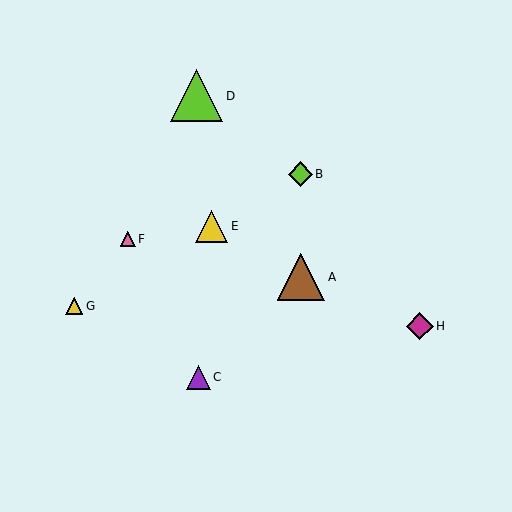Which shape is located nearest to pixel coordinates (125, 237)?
The pink triangle (labeled F) at (128, 239) is nearest to that location.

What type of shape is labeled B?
Shape B is a lime diamond.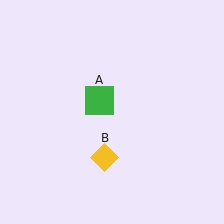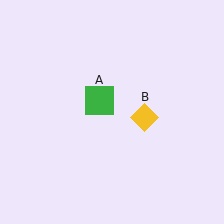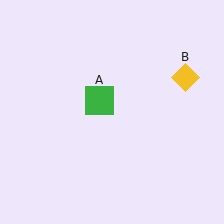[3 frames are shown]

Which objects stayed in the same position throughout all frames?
Green square (object A) remained stationary.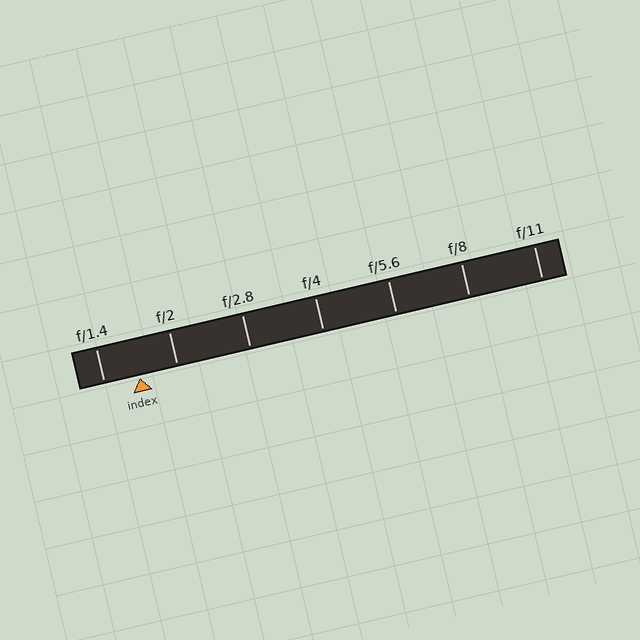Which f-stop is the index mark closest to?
The index mark is closest to f/1.4.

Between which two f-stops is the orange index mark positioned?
The index mark is between f/1.4 and f/2.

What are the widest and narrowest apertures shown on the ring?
The widest aperture shown is f/1.4 and the narrowest is f/11.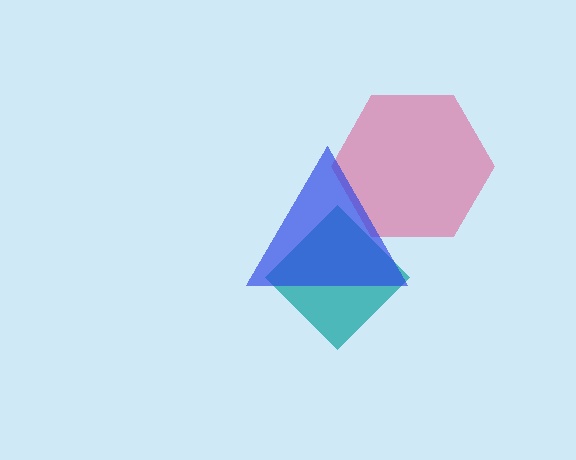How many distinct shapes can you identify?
There are 3 distinct shapes: a pink hexagon, a teal diamond, a blue triangle.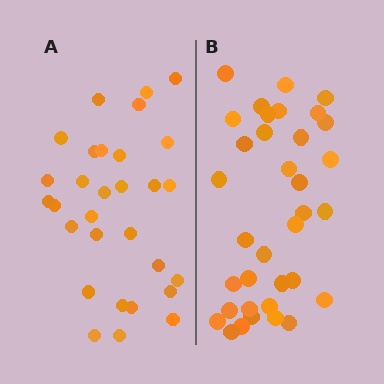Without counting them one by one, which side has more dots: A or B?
Region B (the right region) has more dots.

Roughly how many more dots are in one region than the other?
Region B has about 5 more dots than region A.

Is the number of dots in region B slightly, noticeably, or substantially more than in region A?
Region B has only slightly more — the two regions are fairly close. The ratio is roughly 1.2 to 1.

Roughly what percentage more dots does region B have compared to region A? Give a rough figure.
About 15% more.